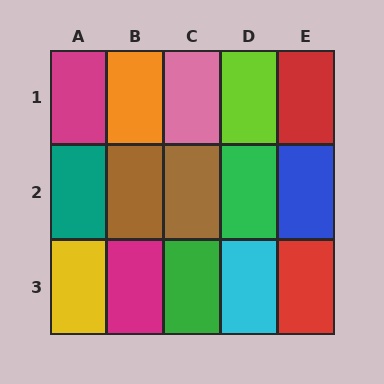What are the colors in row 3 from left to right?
Yellow, magenta, green, cyan, red.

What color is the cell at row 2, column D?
Green.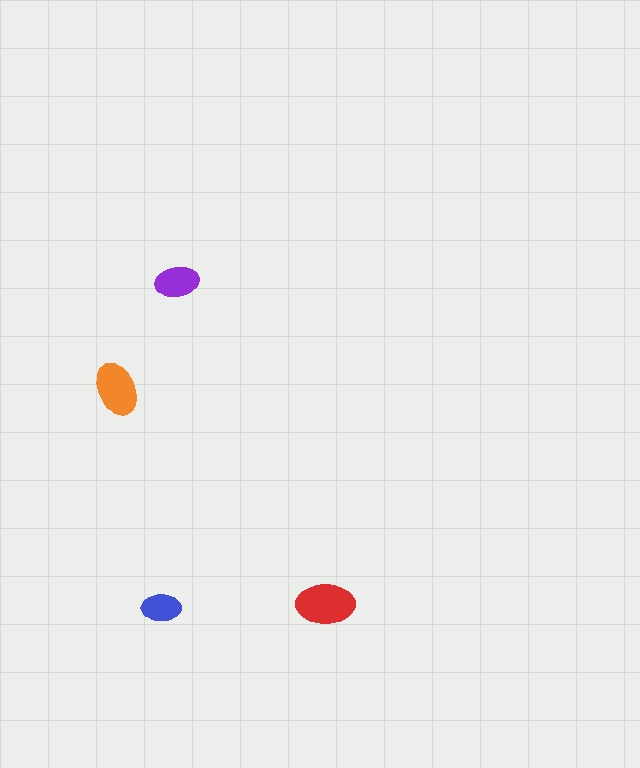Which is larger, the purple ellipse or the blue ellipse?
The purple one.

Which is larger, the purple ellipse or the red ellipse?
The red one.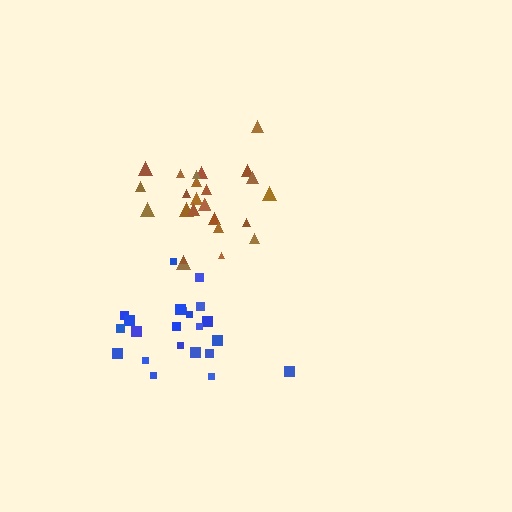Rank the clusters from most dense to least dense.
brown, blue.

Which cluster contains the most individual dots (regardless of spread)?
Brown (25).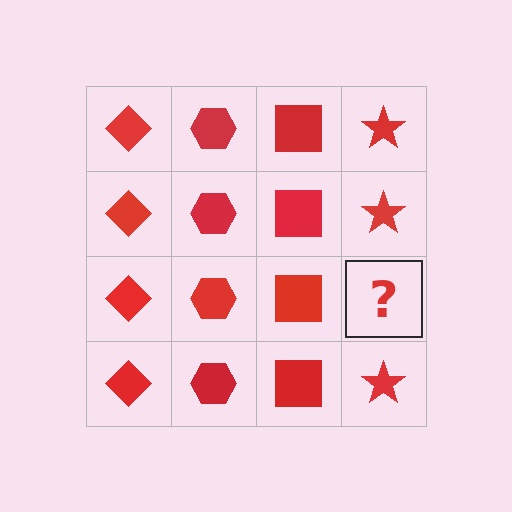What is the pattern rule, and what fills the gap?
The rule is that each column has a consistent shape. The gap should be filled with a red star.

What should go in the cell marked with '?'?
The missing cell should contain a red star.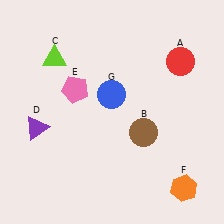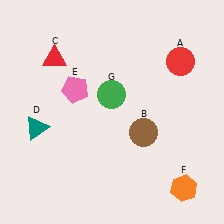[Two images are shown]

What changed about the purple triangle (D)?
In Image 1, D is purple. In Image 2, it changed to teal.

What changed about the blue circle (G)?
In Image 1, G is blue. In Image 2, it changed to green.